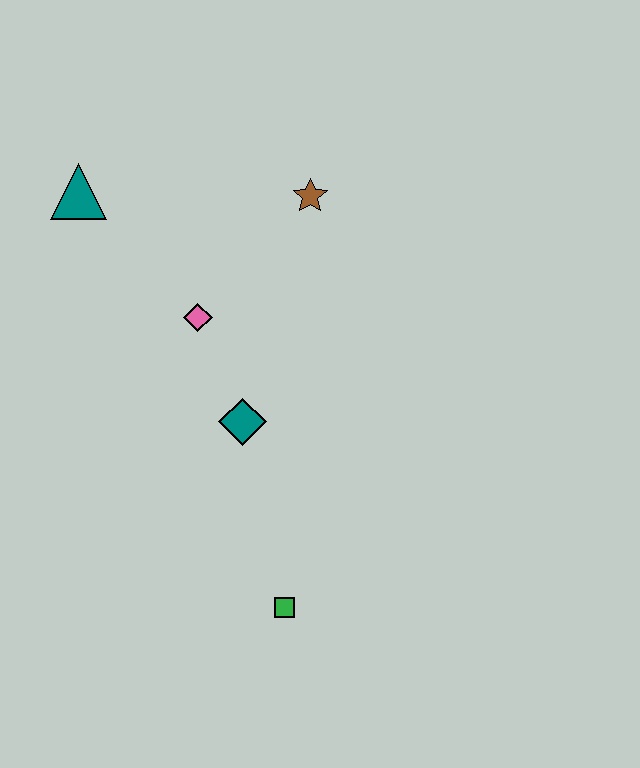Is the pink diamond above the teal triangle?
No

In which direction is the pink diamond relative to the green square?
The pink diamond is above the green square.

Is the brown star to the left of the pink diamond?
No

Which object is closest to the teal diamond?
The pink diamond is closest to the teal diamond.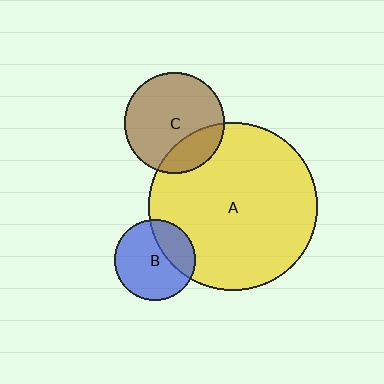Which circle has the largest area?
Circle A (yellow).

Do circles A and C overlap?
Yes.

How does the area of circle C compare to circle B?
Approximately 1.5 times.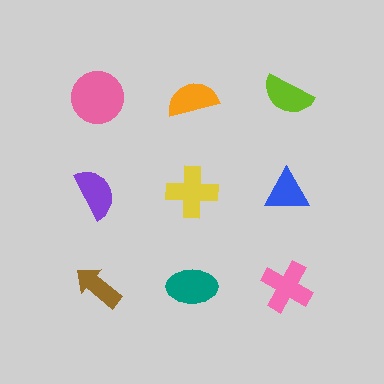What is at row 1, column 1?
A pink circle.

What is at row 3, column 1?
A brown arrow.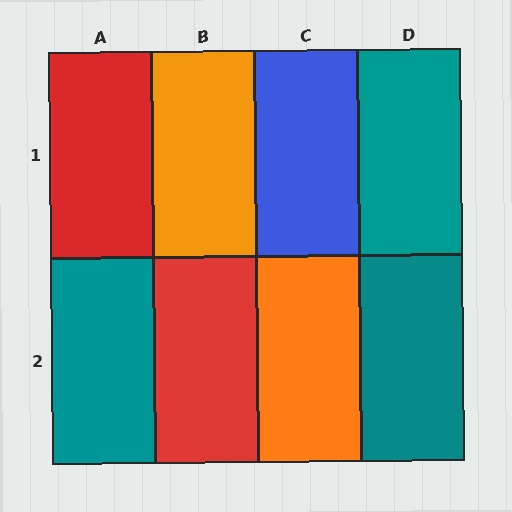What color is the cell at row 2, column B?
Red.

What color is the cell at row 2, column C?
Orange.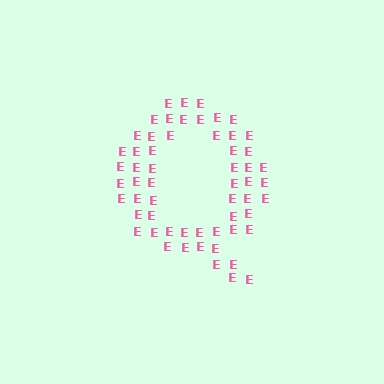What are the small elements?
The small elements are letter E's.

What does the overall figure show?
The overall figure shows the letter Q.